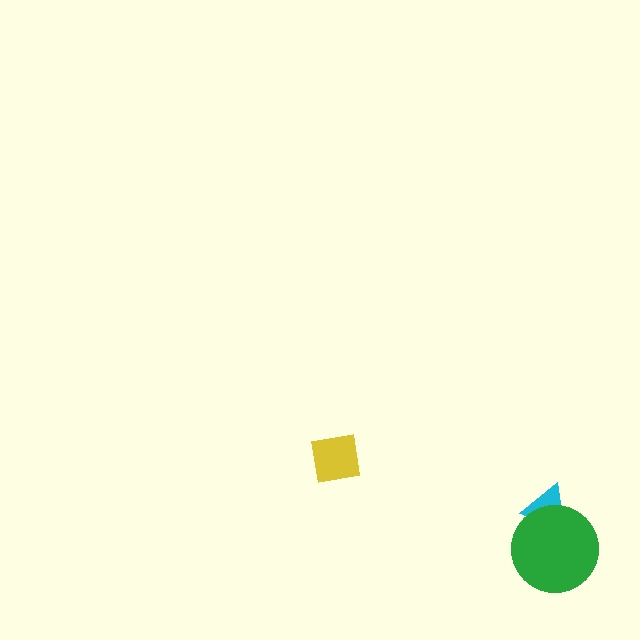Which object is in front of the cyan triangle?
The green circle is in front of the cyan triangle.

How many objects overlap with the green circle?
1 object overlaps with the green circle.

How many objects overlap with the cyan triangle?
1 object overlaps with the cyan triangle.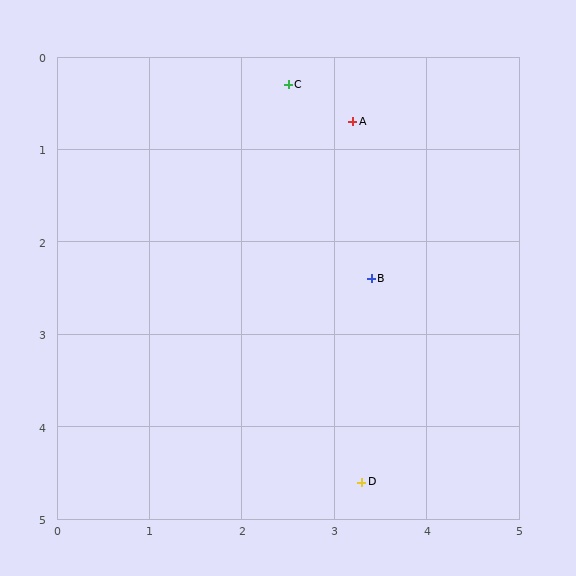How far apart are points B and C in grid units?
Points B and C are about 2.3 grid units apart.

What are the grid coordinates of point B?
Point B is at approximately (3.4, 2.4).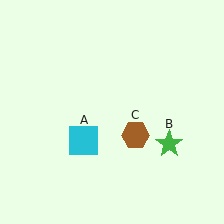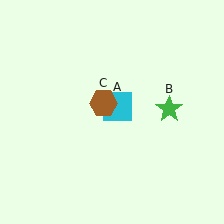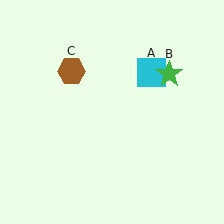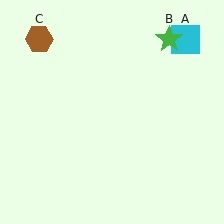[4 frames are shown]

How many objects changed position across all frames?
3 objects changed position: cyan square (object A), green star (object B), brown hexagon (object C).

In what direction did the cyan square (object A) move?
The cyan square (object A) moved up and to the right.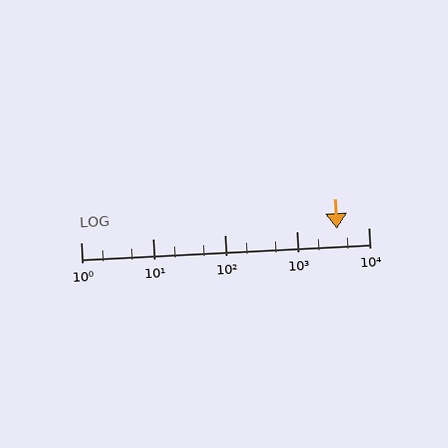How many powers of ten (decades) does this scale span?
The scale spans 4 decades, from 1 to 10000.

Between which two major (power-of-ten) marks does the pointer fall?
The pointer is between 1000 and 10000.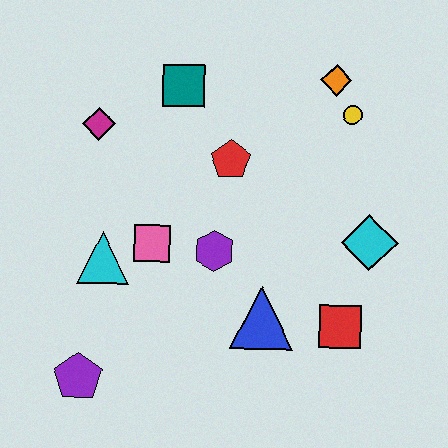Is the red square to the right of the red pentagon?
Yes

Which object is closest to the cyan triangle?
The pink square is closest to the cyan triangle.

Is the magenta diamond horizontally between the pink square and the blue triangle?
No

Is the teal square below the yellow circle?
No